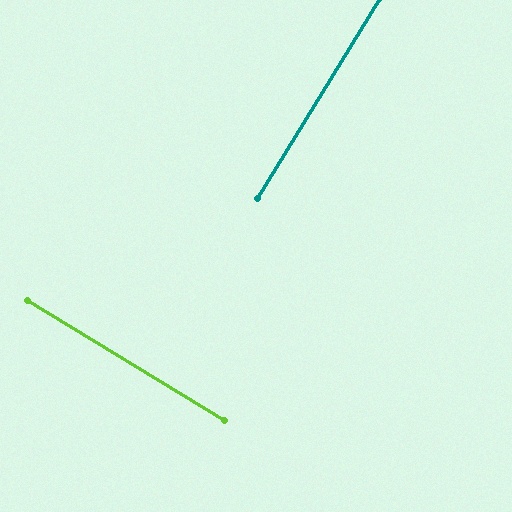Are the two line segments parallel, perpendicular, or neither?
Perpendicular — they meet at approximately 90°.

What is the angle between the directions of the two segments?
Approximately 90 degrees.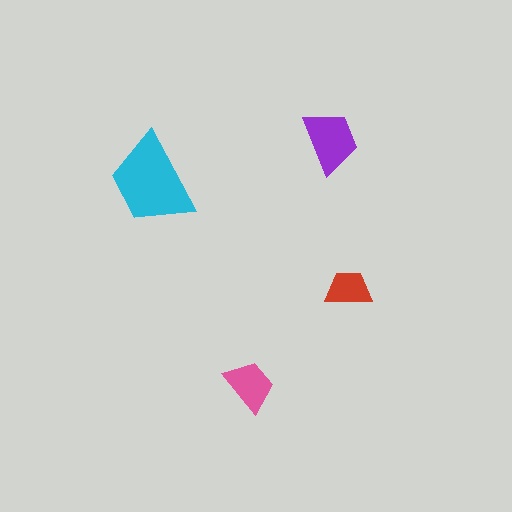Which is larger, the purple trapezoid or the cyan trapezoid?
The cyan one.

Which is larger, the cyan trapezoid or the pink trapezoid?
The cyan one.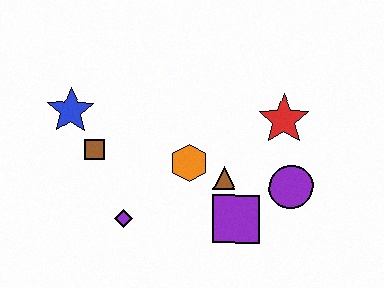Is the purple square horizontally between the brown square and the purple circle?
Yes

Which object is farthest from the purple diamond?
The red star is farthest from the purple diamond.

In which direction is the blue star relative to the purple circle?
The blue star is to the left of the purple circle.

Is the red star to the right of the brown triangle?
Yes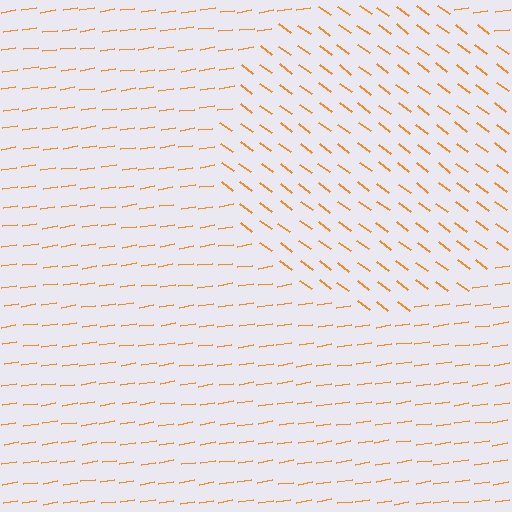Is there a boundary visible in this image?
Yes, there is a texture boundary formed by a change in line orientation.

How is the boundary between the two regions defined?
The boundary is defined purely by a change in line orientation (approximately 45 degrees difference). All lines are the same color and thickness.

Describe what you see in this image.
The image is filled with small orange line segments. A circle region in the image has lines oriented differently from the surrounding lines, creating a visible texture boundary.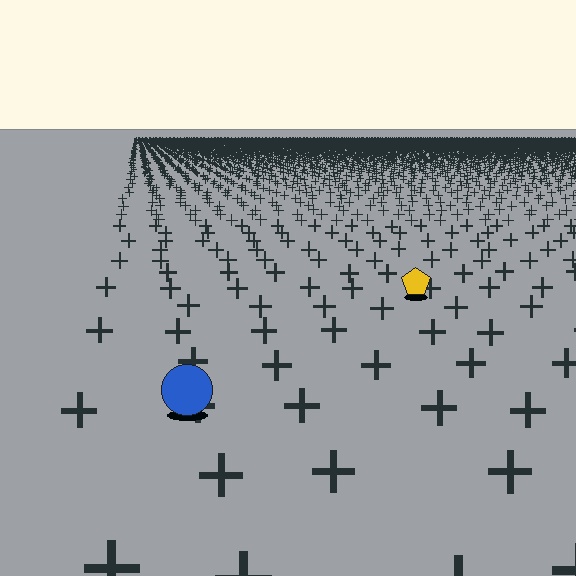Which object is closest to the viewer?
The blue circle is closest. The texture marks near it are larger and more spread out.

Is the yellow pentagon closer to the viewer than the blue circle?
No. The blue circle is closer — you can tell from the texture gradient: the ground texture is coarser near it.